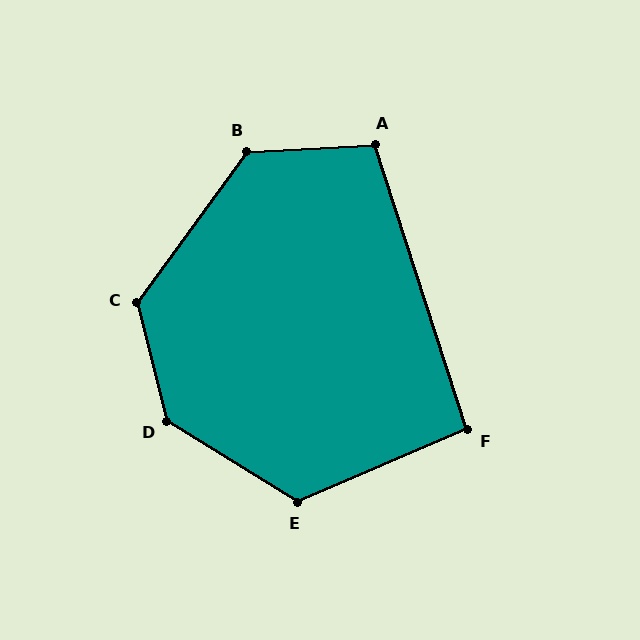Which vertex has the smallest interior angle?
F, at approximately 95 degrees.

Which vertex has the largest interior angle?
D, at approximately 136 degrees.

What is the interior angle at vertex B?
Approximately 129 degrees (obtuse).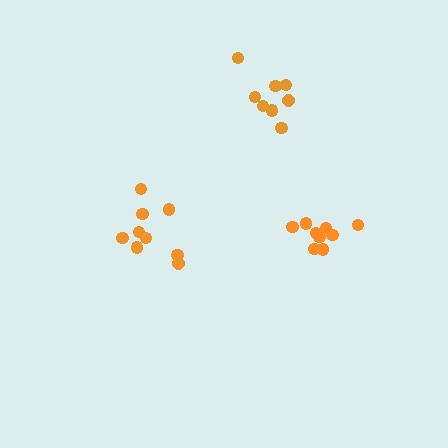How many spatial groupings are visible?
There are 3 spatial groupings.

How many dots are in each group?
Group 1: 9 dots, Group 2: 9 dots, Group 3: 8 dots (26 total).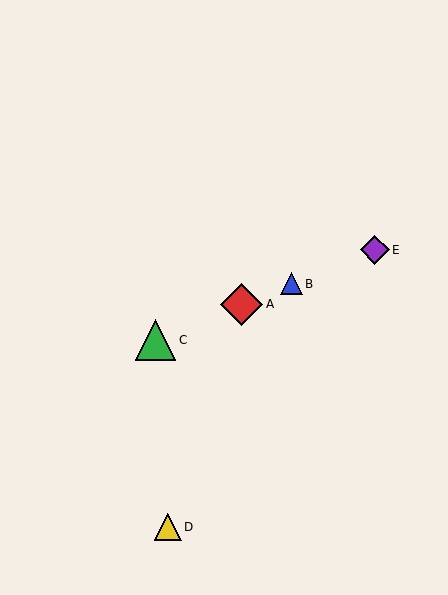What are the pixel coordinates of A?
Object A is at (242, 304).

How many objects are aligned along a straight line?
4 objects (A, B, C, E) are aligned along a straight line.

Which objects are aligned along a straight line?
Objects A, B, C, E are aligned along a straight line.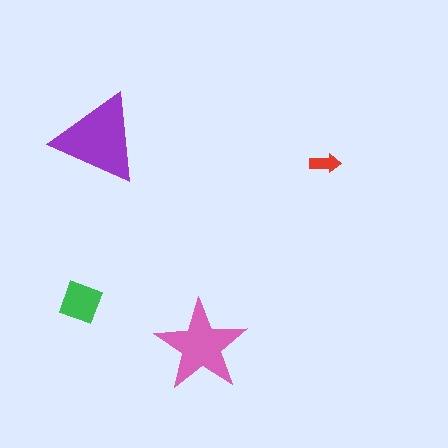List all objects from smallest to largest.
The red arrow, the green diamond, the pink star, the purple triangle.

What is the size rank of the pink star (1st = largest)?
2nd.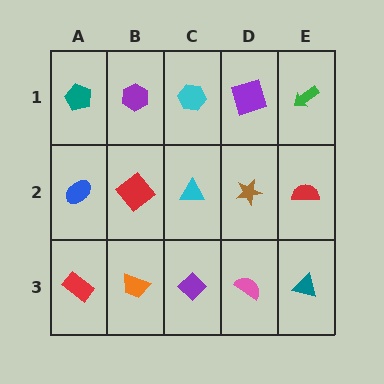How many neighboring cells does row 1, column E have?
2.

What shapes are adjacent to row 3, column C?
A cyan triangle (row 2, column C), an orange trapezoid (row 3, column B), a pink semicircle (row 3, column D).